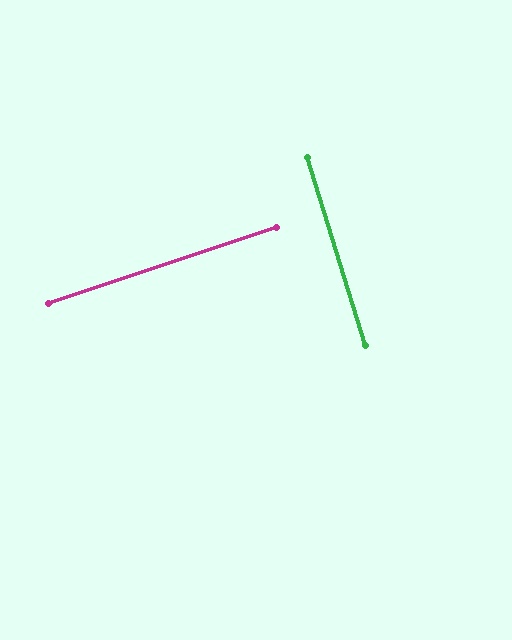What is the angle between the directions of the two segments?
Approximately 89 degrees.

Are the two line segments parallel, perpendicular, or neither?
Perpendicular — they meet at approximately 89°.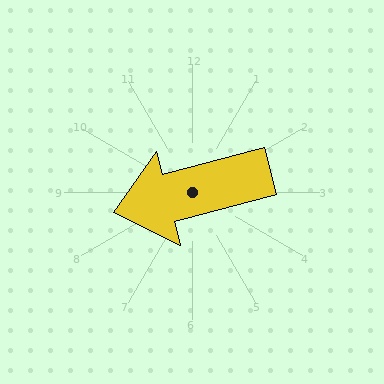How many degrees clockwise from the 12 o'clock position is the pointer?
Approximately 255 degrees.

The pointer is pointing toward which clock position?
Roughly 9 o'clock.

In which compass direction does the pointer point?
West.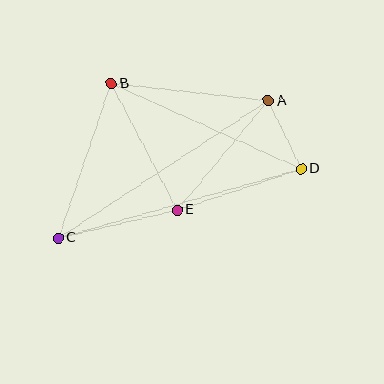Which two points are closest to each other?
Points A and D are closest to each other.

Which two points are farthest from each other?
Points C and D are farthest from each other.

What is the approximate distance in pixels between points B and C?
The distance between B and C is approximately 163 pixels.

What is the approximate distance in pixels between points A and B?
The distance between A and B is approximately 158 pixels.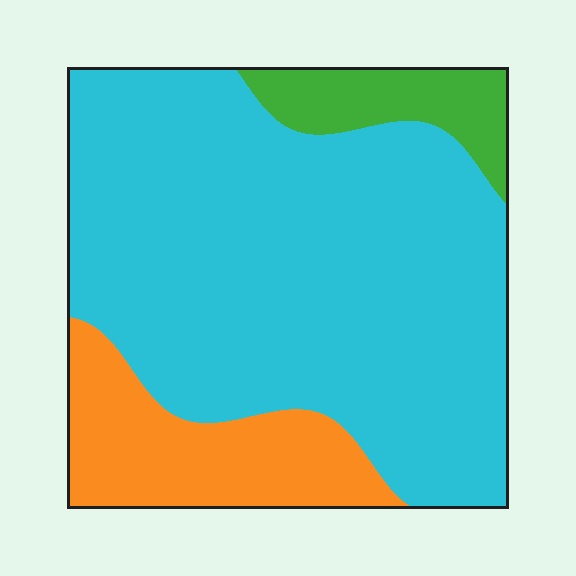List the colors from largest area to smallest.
From largest to smallest: cyan, orange, green.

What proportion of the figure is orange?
Orange covers roughly 20% of the figure.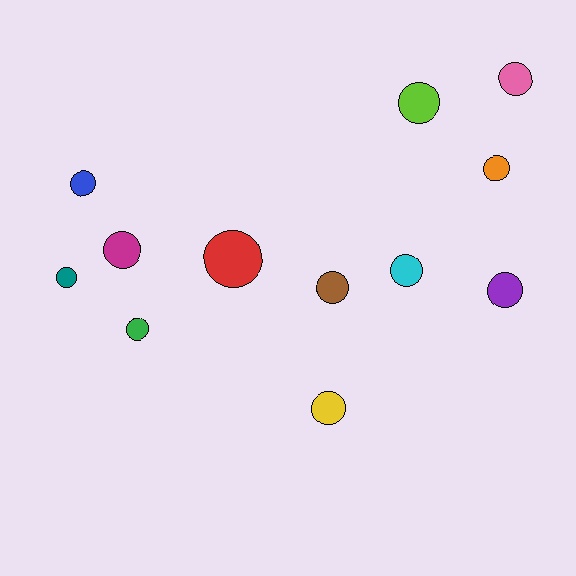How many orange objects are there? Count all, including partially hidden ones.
There is 1 orange object.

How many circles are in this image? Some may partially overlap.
There are 12 circles.